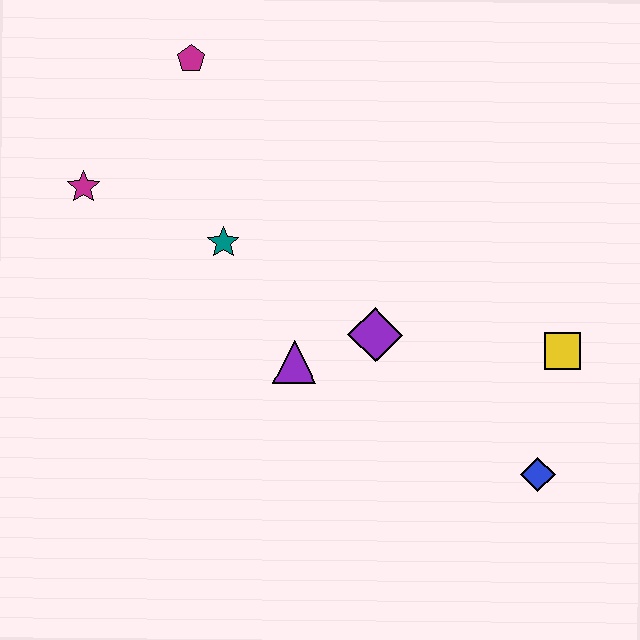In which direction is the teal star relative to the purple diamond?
The teal star is to the left of the purple diamond.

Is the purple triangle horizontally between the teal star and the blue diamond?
Yes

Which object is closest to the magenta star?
The teal star is closest to the magenta star.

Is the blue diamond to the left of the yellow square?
Yes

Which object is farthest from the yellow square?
The magenta star is farthest from the yellow square.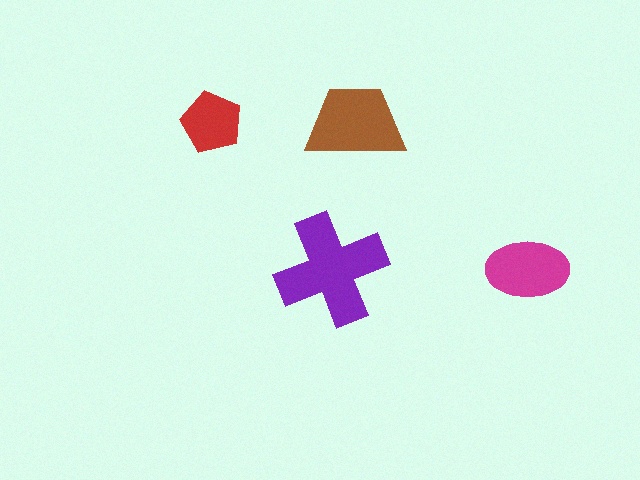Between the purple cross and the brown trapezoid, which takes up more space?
The purple cross.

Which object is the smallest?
The red pentagon.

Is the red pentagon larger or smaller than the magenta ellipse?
Smaller.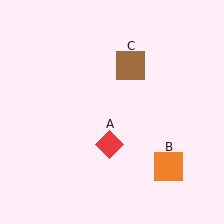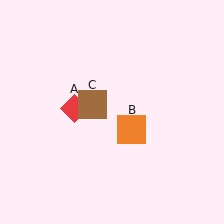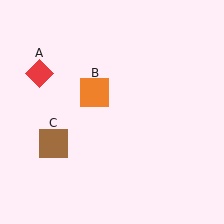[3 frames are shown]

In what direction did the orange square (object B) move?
The orange square (object B) moved up and to the left.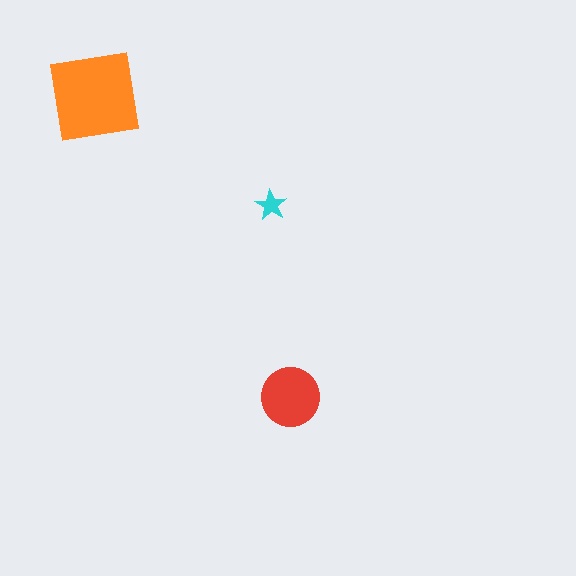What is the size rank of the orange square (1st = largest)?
1st.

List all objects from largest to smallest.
The orange square, the red circle, the cyan star.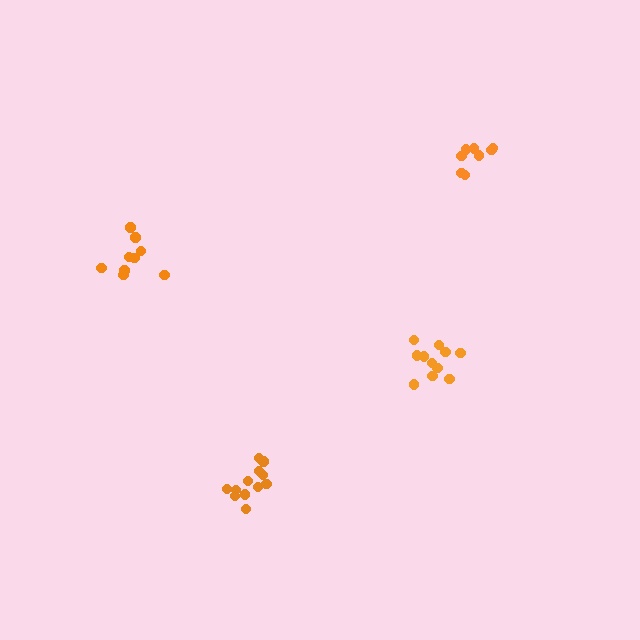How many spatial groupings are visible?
There are 4 spatial groupings.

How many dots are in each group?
Group 1: 11 dots, Group 2: 8 dots, Group 3: 12 dots, Group 4: 9 dots (40 total).